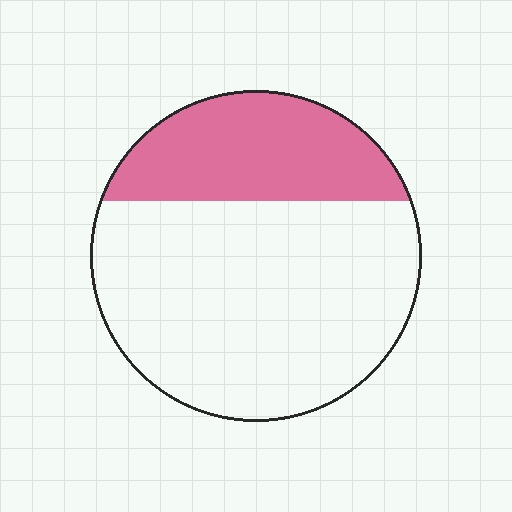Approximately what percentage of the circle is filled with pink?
Approximately 30%.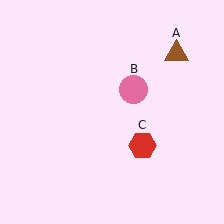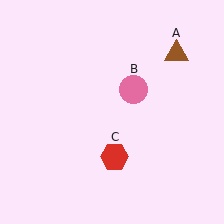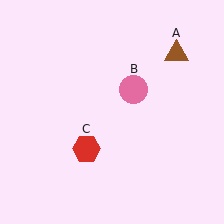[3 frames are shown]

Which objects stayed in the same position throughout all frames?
Brown triangle (object A) and pink circle (object B) remained stationary.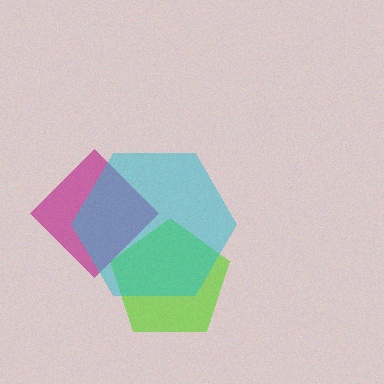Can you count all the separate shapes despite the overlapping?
Yes, there are 3 separate shapes.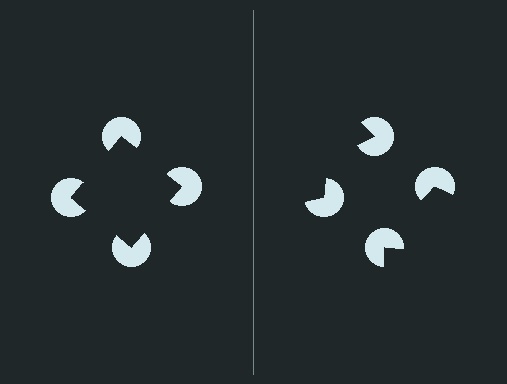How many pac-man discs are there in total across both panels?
8 — 4 on each side.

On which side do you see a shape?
An illusory square appears on the left side. On the right side the wedge cuts are rotated, so no coherent shape forms.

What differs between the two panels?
The pac-man discs are positioned identically on both sides; only the wedge orientations differ. On the left they align to a square; on the right they are misaligned.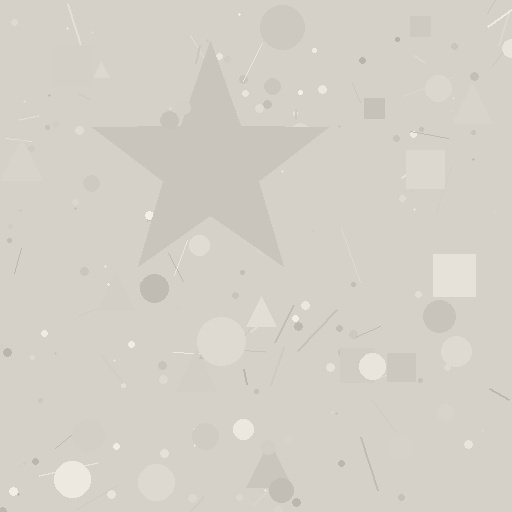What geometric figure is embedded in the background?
A star is embedded in the background.